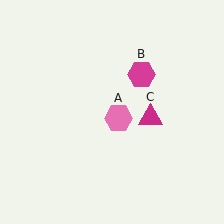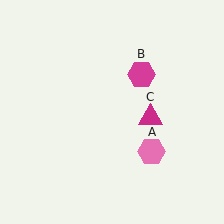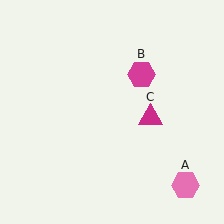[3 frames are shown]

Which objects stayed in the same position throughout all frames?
Magenta hexagon (object B) and magenta triangle (object C) remained stationary.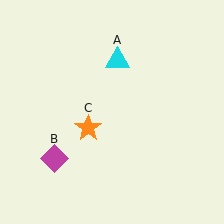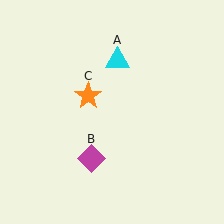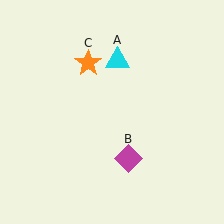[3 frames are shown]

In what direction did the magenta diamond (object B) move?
The magenta diamond (object B) moved right.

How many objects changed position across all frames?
2 objects changed position: magenta diamond (object B), orange star (object C).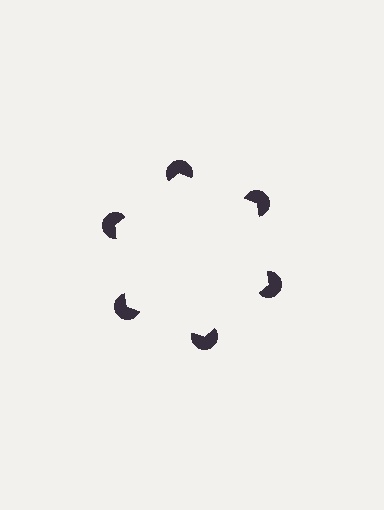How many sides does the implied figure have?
6 sides.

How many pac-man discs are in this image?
There are 6 — one at each vertex of the illusory hexagon.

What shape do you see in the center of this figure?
An illusory hexagon — its edges are inferred from the aligned wedge cuts in the pac-man discs, not physically drawn.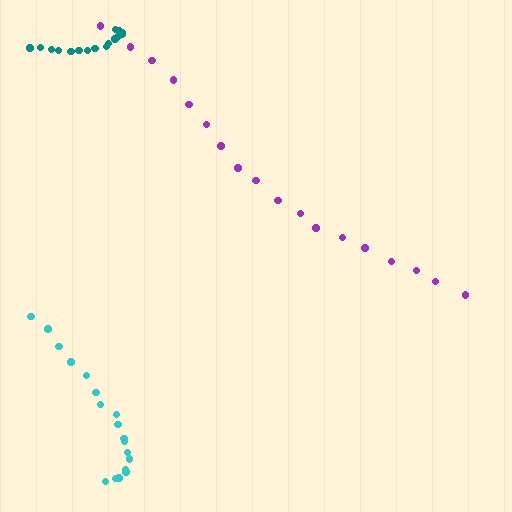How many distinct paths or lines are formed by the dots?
There are 3 distinct paths.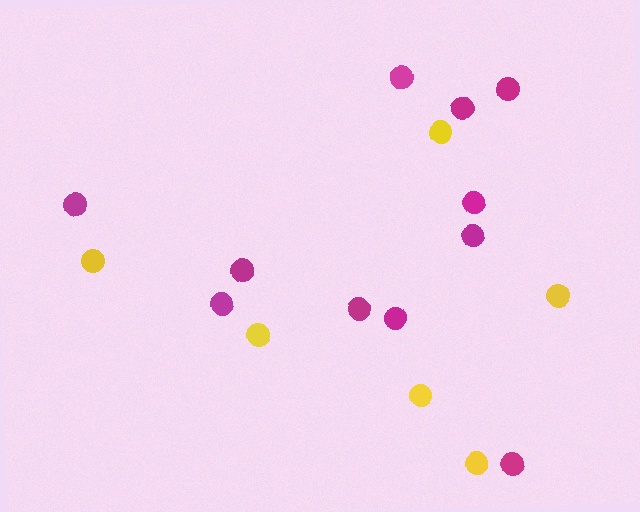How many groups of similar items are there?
There are 2 groups: one group of magenta circles (11) and one group of yellow circles (6).